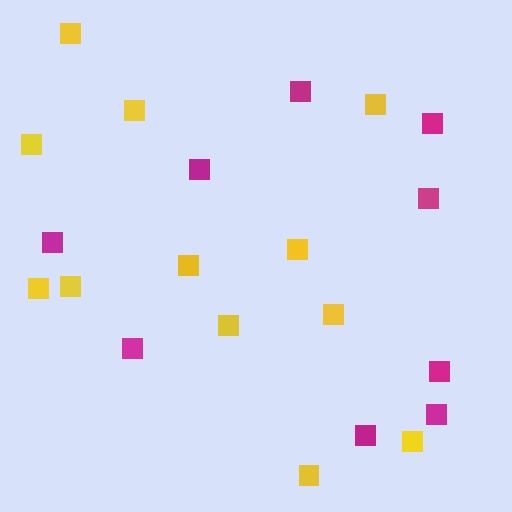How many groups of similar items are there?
There are 2 groups: one group of magenta squares (9) and one group of yellow squares (12).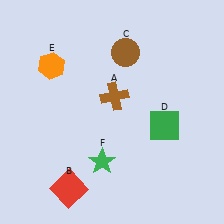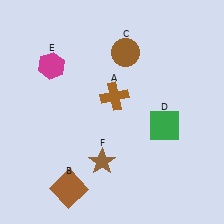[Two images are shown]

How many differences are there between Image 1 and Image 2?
There are 3 differences between the two images.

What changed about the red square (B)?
In Image 1, B is red. In Image 2, it changed to brown.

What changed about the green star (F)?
In Image 1, F is green. In Image 2, it changed to brown.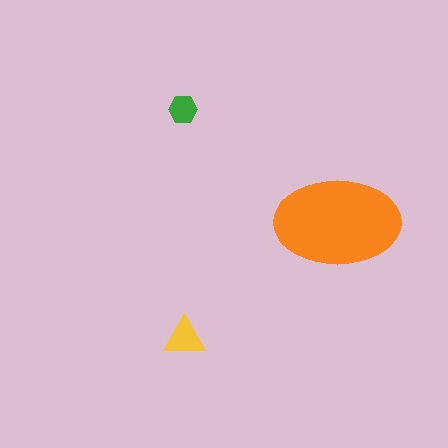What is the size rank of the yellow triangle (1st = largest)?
2nd.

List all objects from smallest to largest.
The green hexagon, the yellow triangle, the orange ellipse.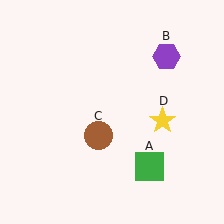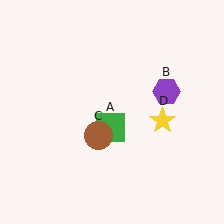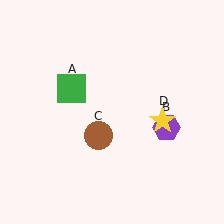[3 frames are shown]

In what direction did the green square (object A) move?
The green square (object A) moved up and to the left.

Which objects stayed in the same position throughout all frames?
Brown circle (object C) and yellow star (object D) remained stationary.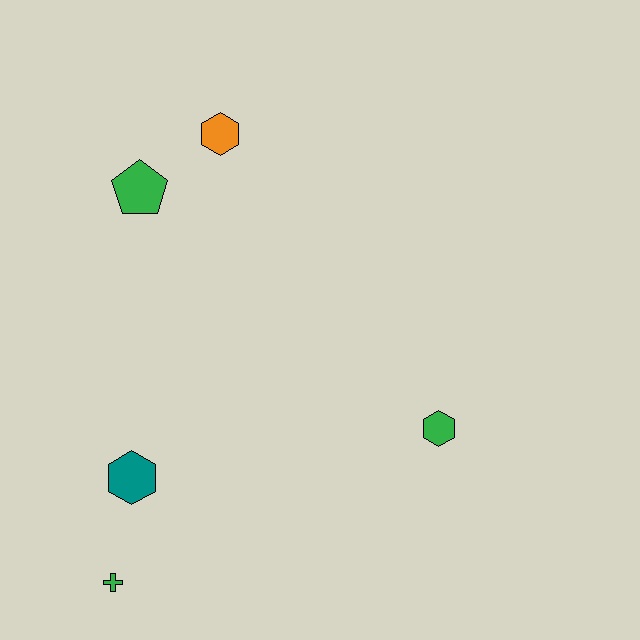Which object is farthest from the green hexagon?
The green pentagon is farthest from the green hexagon.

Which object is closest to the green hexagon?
The teal hexagon is closest to the green hexagon.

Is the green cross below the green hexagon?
Yes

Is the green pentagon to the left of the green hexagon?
Yes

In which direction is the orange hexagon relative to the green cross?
The orange hexagon is above the green cross.